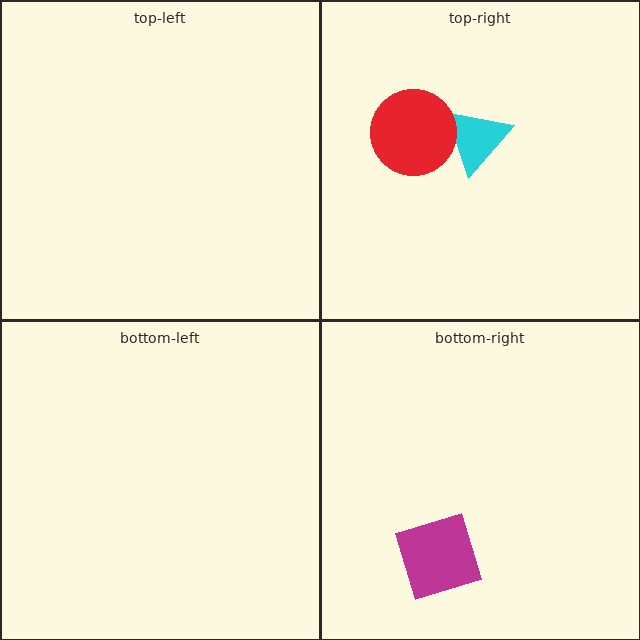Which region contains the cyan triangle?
The top-right region.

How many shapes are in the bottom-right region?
1.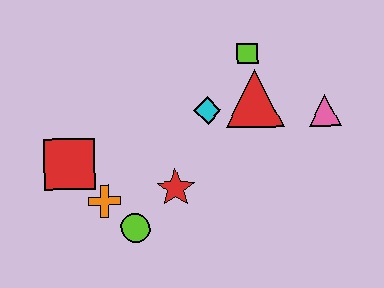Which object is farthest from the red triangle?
The red square is farthest from the red triangle.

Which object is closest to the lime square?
The red triangle is closest to the lime square.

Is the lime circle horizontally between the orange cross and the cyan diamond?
Yes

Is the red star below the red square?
Yes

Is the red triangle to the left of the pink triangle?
Yes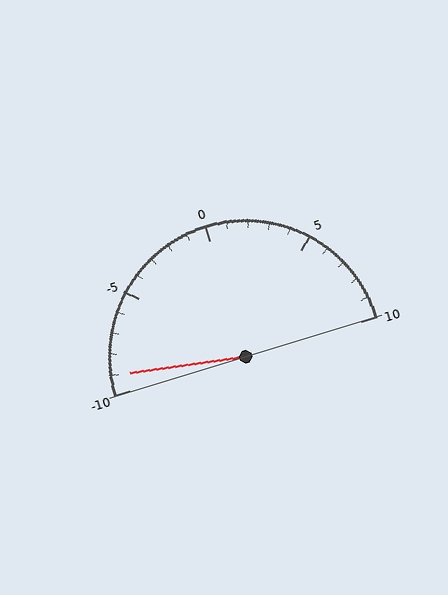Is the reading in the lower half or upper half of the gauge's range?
The reading is in the lower half of the range (-10 to 10).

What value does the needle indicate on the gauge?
The needle indicates approximately -9.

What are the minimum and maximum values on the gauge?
The gauge ranges from -10 to 10.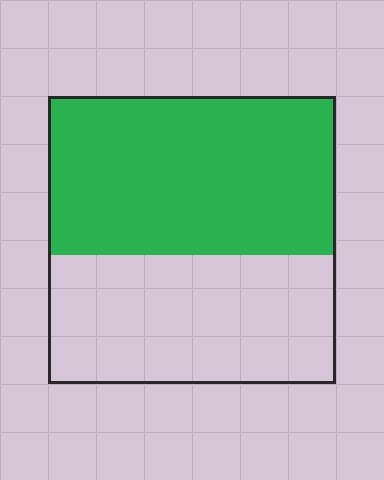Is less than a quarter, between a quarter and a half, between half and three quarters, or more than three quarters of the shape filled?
Between half and three quarters.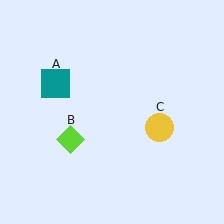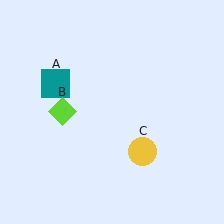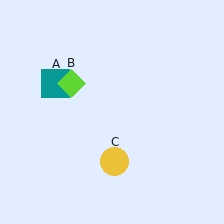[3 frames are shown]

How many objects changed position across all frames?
2 objects changed position: lime diamond (object B), yellow circle (object C).